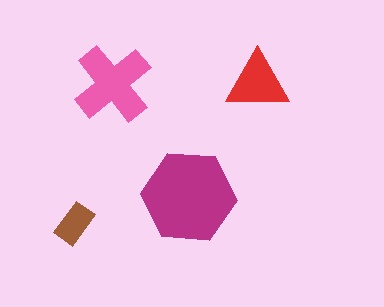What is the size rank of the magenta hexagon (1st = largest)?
1st.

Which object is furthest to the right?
The red triangle is rightmost.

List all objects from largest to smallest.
The magenta hexagon, the pink cross, the red triangle, the brown rectangle.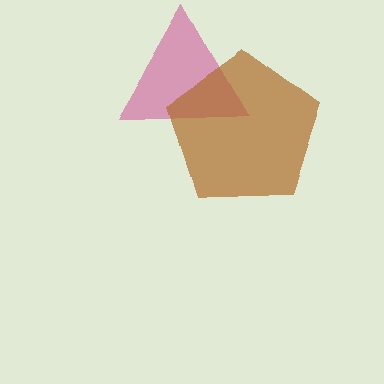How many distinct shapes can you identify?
There are 2 distinct shapes: a magenta triangle, a brown pentagon.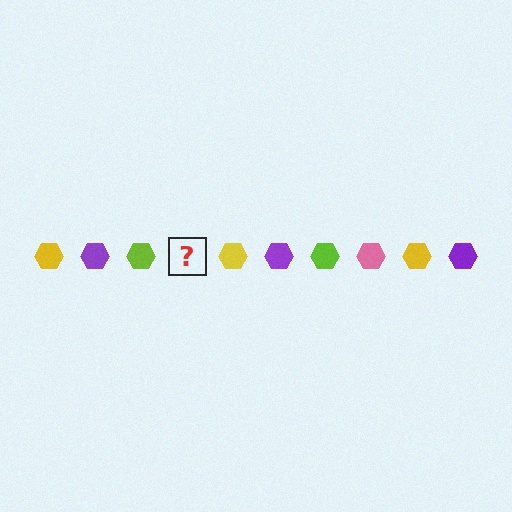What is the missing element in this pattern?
The missing element is a pink hexagon.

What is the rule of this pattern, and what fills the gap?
The rule is that the pattern cycles through yellow, purple, lime, pink hexagons. The gap should be filled with a pink hexagon.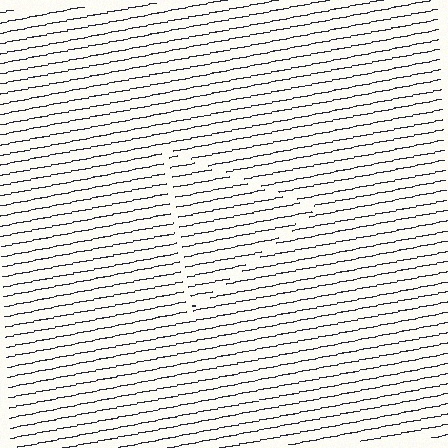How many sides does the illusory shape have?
3 sides — the line-ends trace a triangle.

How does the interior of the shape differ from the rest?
The interior of the shape contains the same grating, shifted by half a period — the contour is defined by the phase discontinuity where line-ends from the inner and outer gratings abut.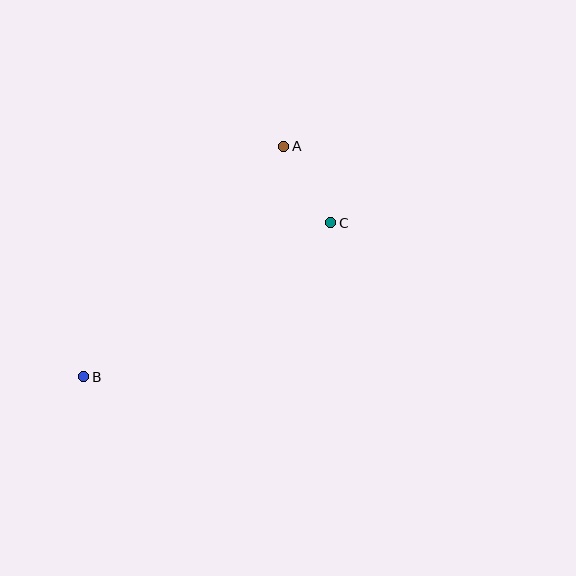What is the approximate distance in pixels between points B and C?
The distance between B and C is approximately 291 pixels.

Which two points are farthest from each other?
Points A and B are farthest from each other.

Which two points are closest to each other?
Points A and C are closest to each other.